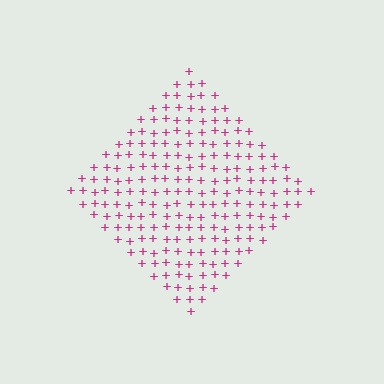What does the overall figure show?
The overall figure shows a diamond.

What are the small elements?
The small elements are plus signs.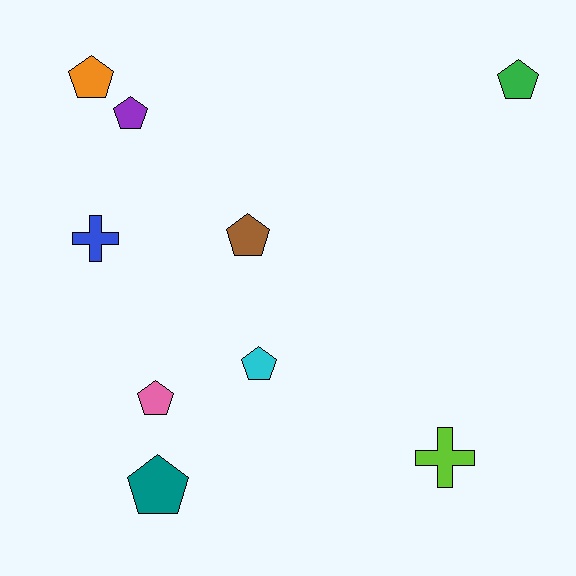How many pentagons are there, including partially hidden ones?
There are 7 pentagons.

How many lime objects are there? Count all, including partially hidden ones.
There is 1 lime object.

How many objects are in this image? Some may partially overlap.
There are 9 objects.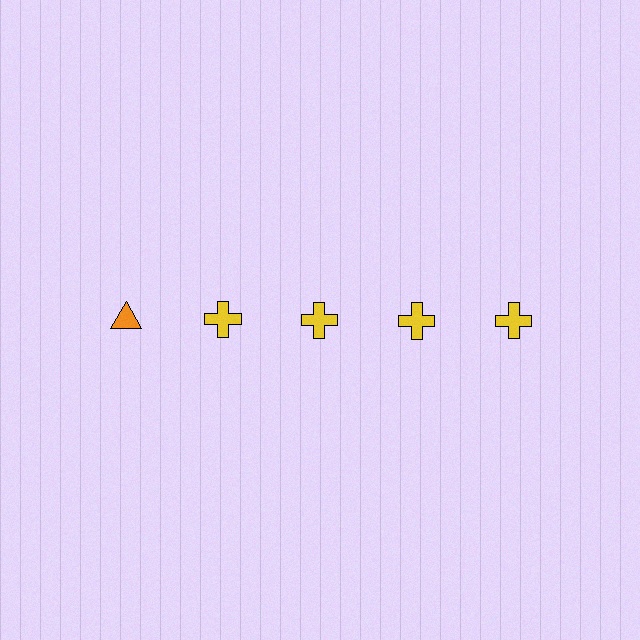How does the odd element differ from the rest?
It differs in both color (orange instead of yellow) and shape (triangle instead of cross).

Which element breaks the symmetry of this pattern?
The orange triangle in the top row, leftmost column breaks the symmetry. All other shapes are yellow crosses.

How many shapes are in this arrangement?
There are 5 shapes arranged in a grid pattern.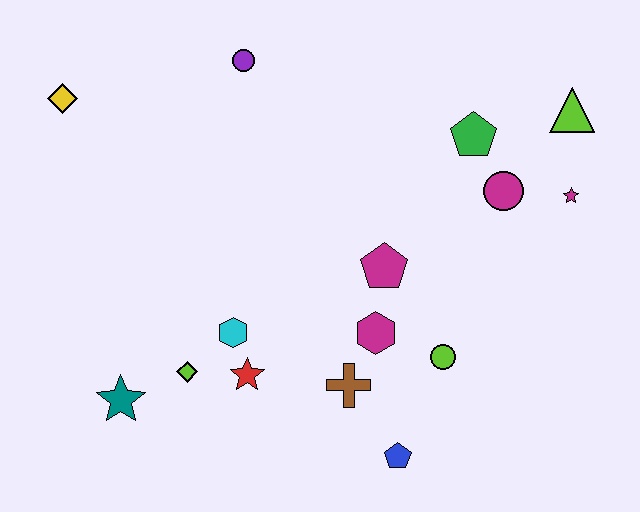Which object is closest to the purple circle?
The yellow diamond is closest to the purple circle.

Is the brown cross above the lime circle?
No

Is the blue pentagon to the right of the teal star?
Yes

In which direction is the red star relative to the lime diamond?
The red star is to the right of the lime diamond.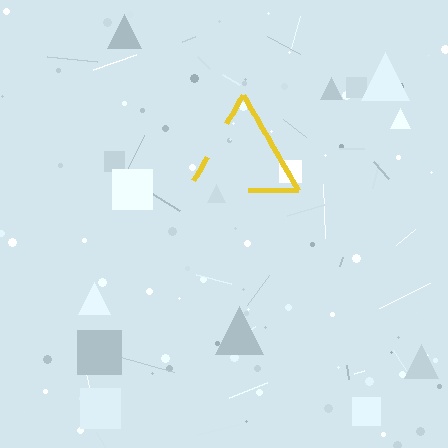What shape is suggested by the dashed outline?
The dashed outline suggests a triangle.